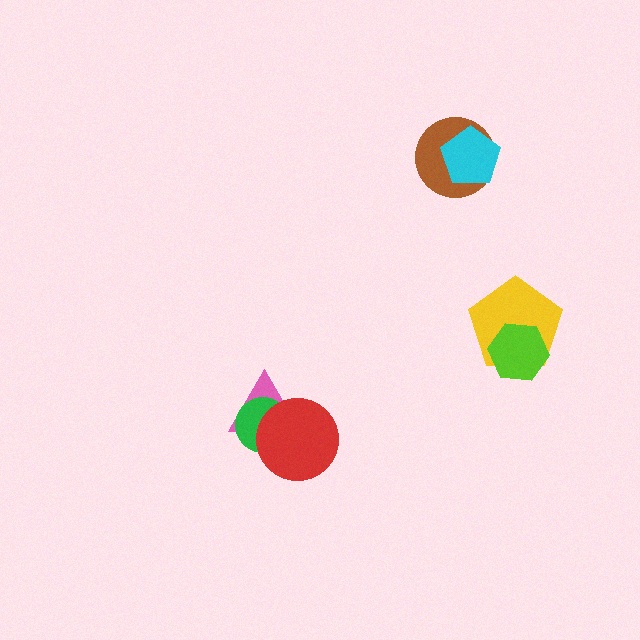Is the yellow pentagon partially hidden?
Yes, it is partially covered by another shape.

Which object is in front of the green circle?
The red circle is in front of the green circle.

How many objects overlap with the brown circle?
1 object overlaps with the brown circle.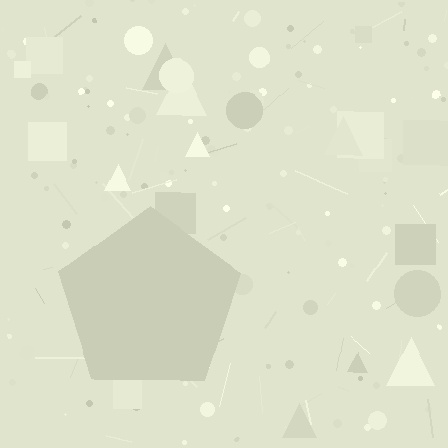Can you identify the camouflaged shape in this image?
The camouflaged shape is a pentagon.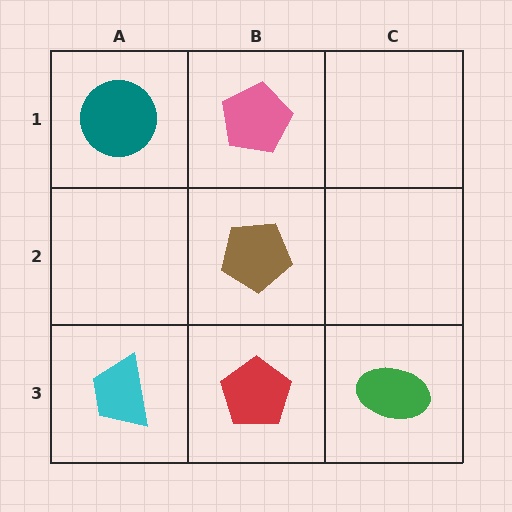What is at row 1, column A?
A teal circle.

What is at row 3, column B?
A red pentagon.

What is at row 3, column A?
A cyan trapezoid.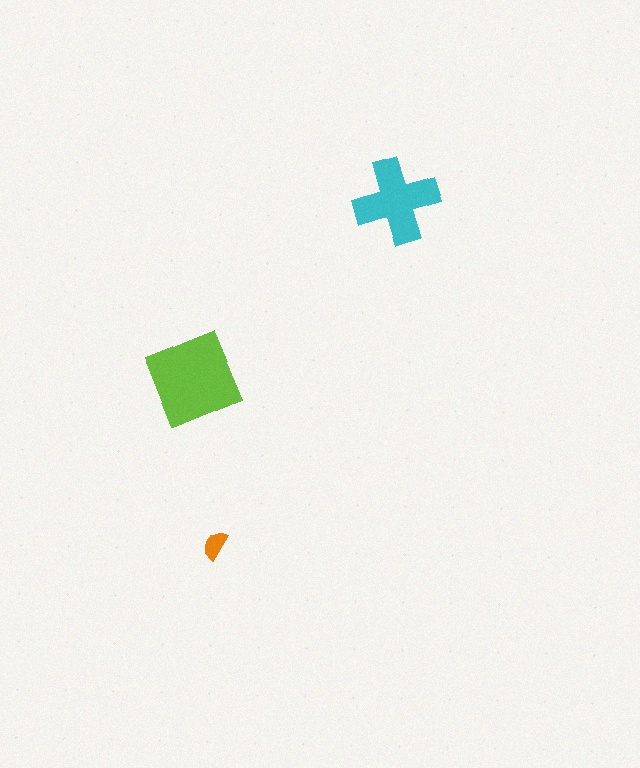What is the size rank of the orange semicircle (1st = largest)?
3rd.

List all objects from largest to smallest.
The lime square, the cyan cross, the orange semicircle.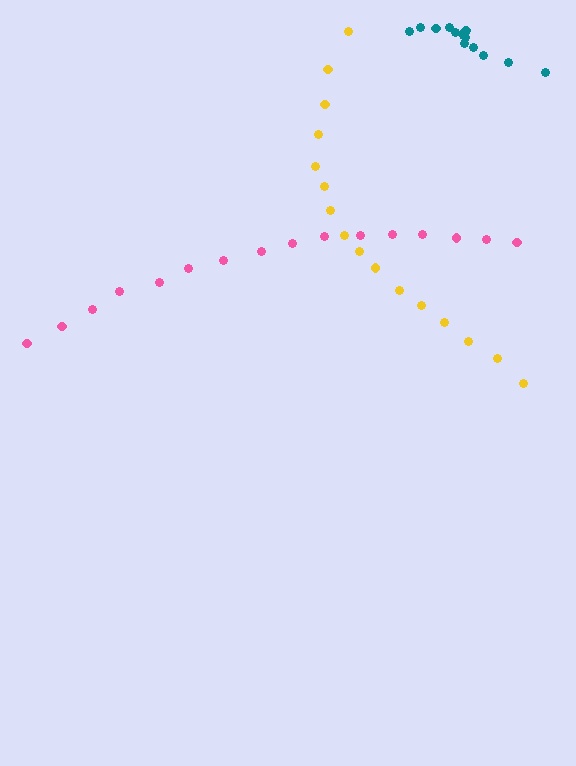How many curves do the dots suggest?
There are 3 distinct paths.